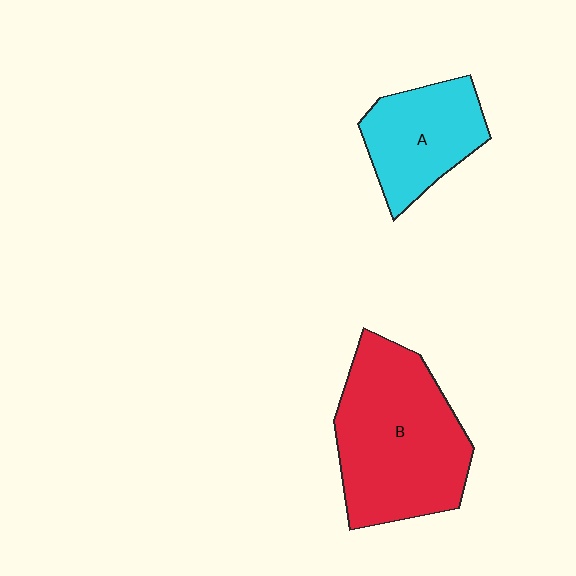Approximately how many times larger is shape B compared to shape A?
Approximately 1.8 times.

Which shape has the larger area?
Shape B (red).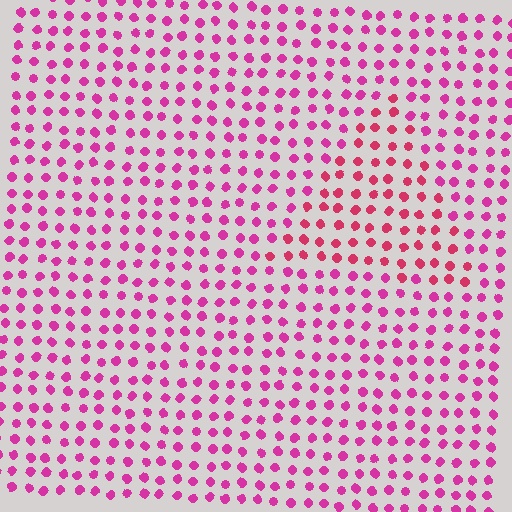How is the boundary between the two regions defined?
The boundary is defined purely by a slight shift in hue (about 23 degrees). Spacing, size, and orientation are identical on both sides.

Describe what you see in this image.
The image is filled with small magenta elements in a uniform arrangement. A triangle-shaped region is visible where the elements are tinted to a slightly different hue, forming a subtle color boundary.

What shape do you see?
I see a triangle.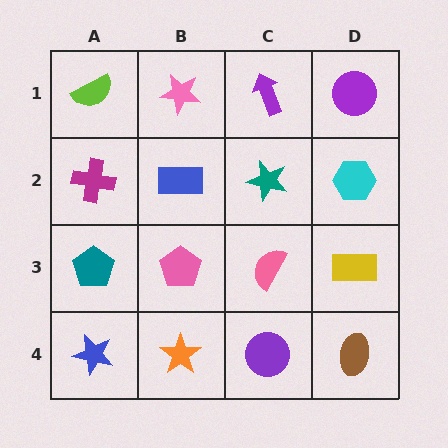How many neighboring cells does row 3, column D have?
3.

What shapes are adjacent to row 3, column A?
A magenta cross (row 2, column A), a blue star (row 4, column A), a pink pentagon (row 3, column B).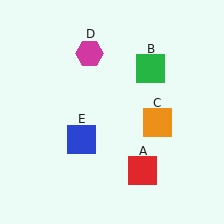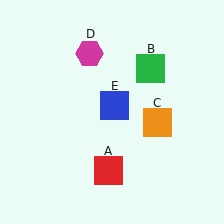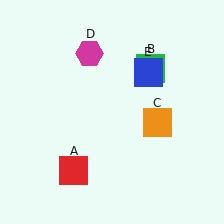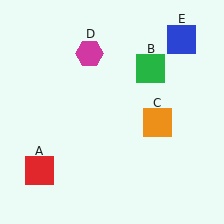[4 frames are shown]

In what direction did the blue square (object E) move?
The blue square (object E) moved up and to the right.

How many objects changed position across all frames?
2 objects changed position: red square (object A), blue square (object E).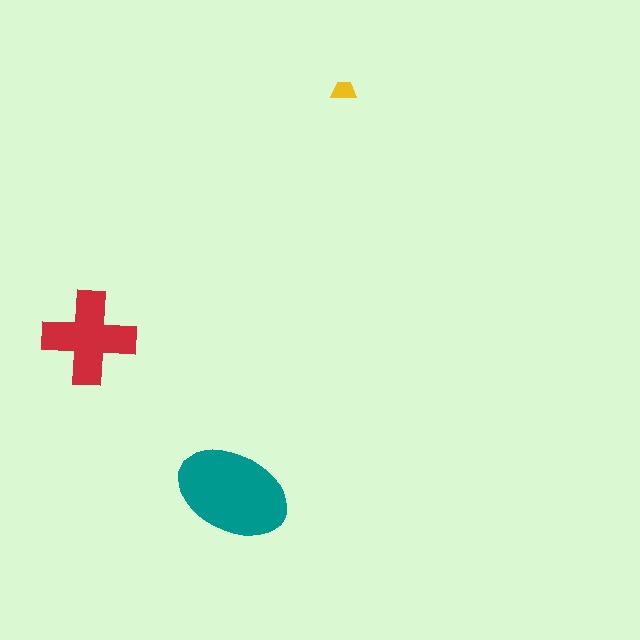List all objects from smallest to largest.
The yellow trapezoid, the red cross, the teal ellipse.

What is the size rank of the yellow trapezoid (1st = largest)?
3rd.